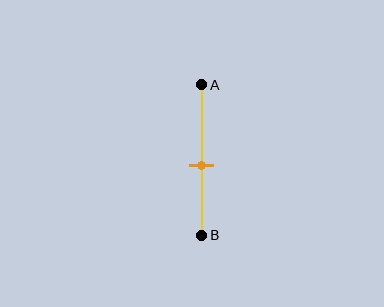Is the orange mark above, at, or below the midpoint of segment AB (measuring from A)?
The orange mark is below the midpoint of segment AB.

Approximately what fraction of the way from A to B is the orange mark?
The orange mark is approximately 55% of the way from A to B.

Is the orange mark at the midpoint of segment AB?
No, the mark is at about 55% from A, not at the 50% midpoint.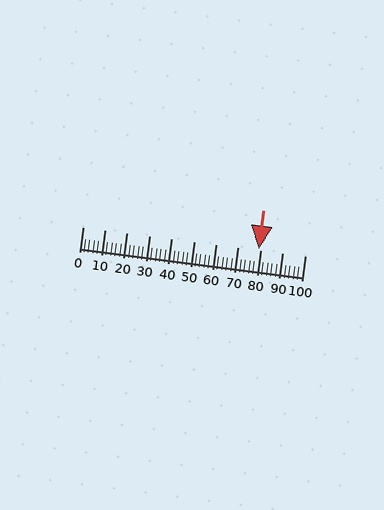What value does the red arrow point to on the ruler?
The red arrow points to approximately 79.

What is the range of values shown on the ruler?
The ruler shows values from 0 to 100.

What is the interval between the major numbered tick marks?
The major tick marks are spaced 10 units apart.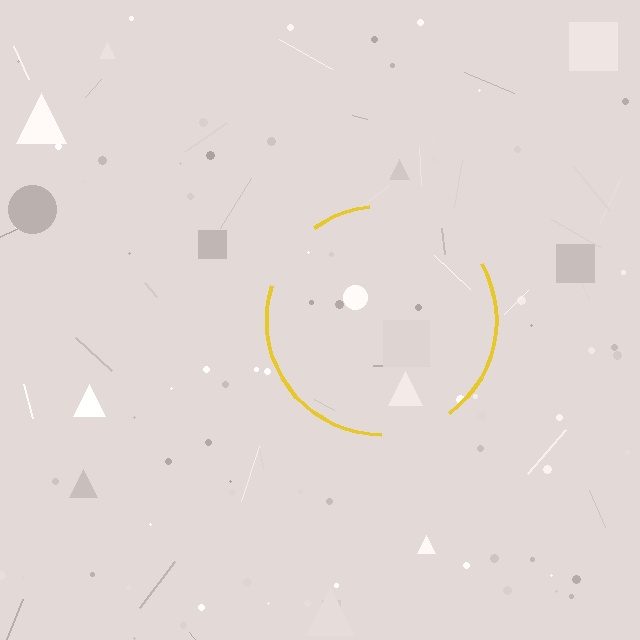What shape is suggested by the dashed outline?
The dashed outline suggests a circle.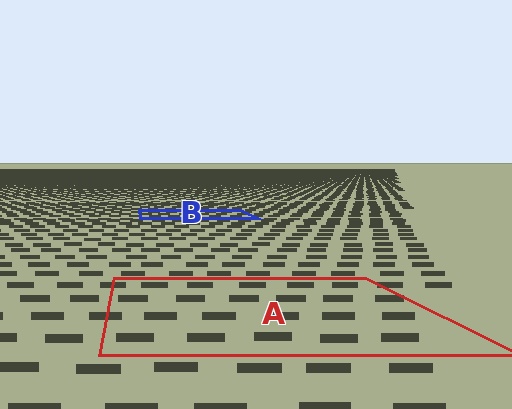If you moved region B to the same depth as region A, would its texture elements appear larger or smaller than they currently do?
They would appear larger. At a closer depth, the same texture elements are projected at a bigger on-screen size.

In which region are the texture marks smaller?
The texture marks are smaller in region B, because it is farther away.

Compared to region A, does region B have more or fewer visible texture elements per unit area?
Region B has more texture elements per unit area — they are packed more densely because it is farther away.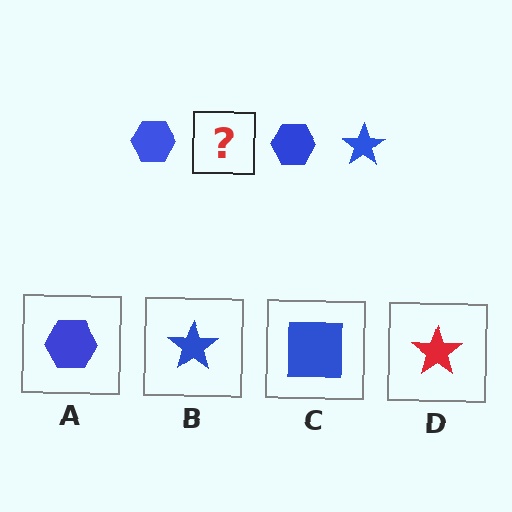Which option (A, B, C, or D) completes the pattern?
B.